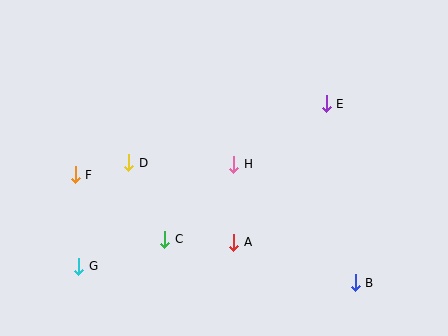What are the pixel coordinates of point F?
Point F is at (75, 175).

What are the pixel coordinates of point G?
Point G is at (79, 266).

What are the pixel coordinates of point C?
Point C is at (165, 239).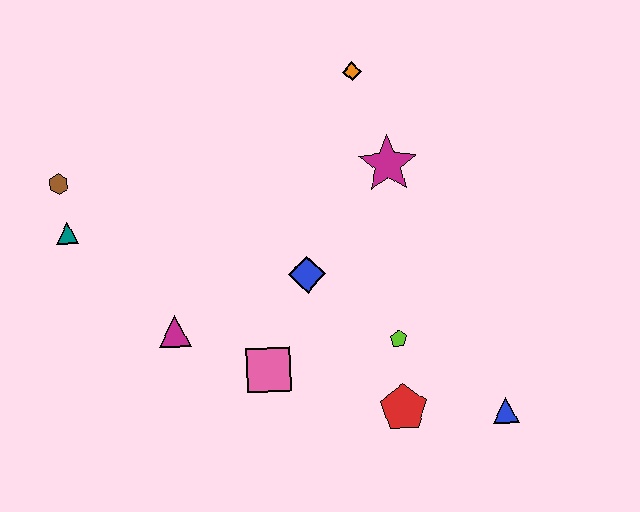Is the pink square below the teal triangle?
Yes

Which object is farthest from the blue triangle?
The brown hexagon is farthest from the blue triangle.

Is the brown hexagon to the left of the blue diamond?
Yes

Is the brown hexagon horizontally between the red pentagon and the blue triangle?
No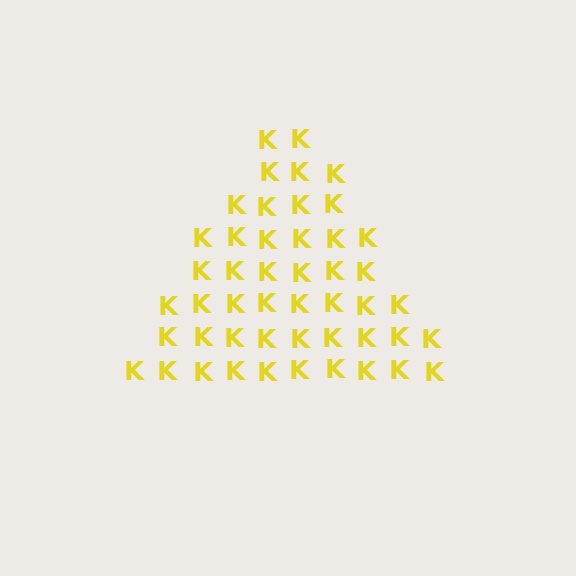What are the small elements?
The small elements are letter K's.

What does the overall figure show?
The overall figure shows a triangle.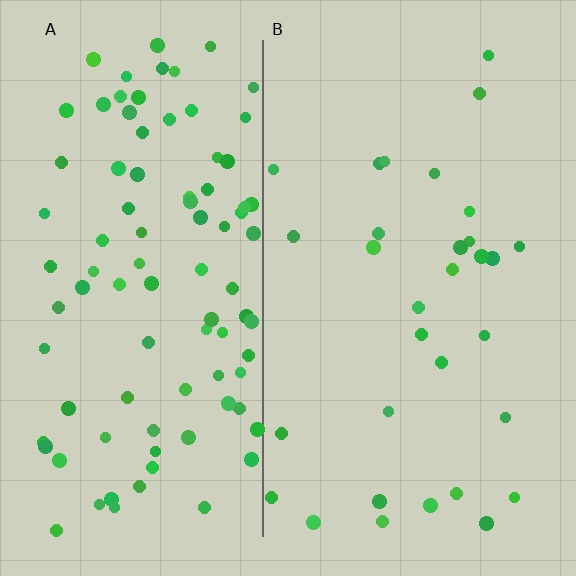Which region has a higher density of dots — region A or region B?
A (the left).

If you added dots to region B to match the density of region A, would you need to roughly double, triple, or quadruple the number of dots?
Approximately triple.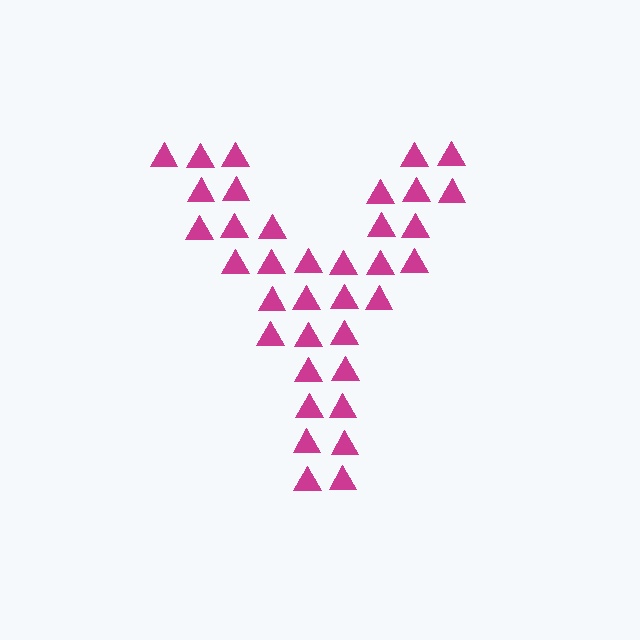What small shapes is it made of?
It is made of small triangles.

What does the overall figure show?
The overall figure shows the letter Y.